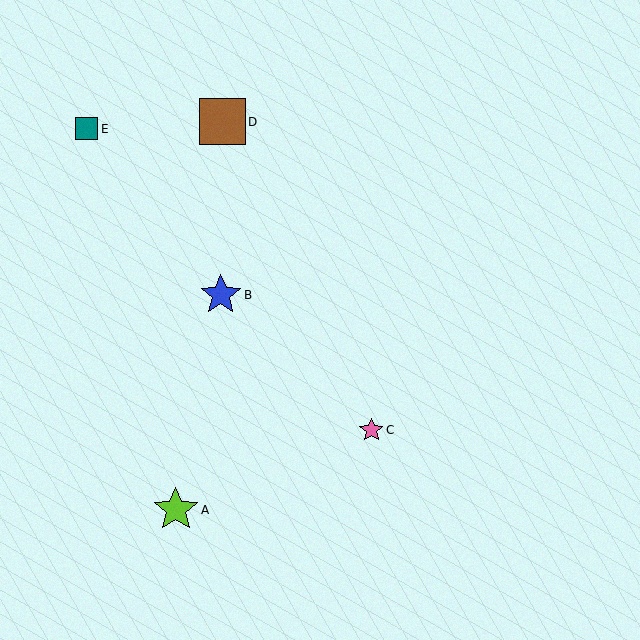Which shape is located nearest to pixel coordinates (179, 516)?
The lime star (labeled A) at (176, 510) is nearest to that location.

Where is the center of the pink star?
The center of the pink star is at (371, 430).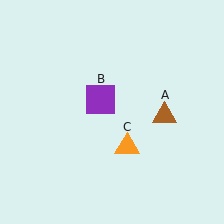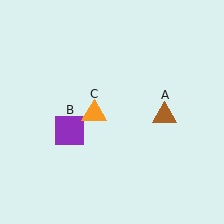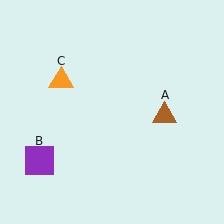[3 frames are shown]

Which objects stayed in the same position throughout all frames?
Brown triangle (object A) remained stationary.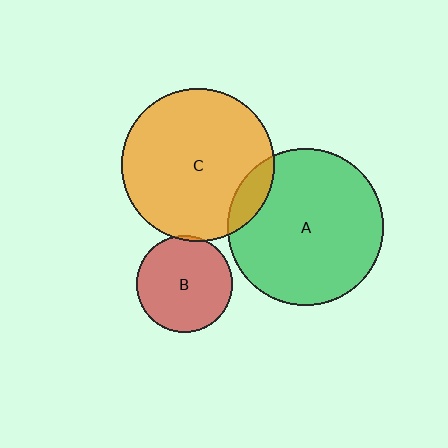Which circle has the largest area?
Circle A (green).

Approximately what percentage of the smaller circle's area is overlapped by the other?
Approximately 10%.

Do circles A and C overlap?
Yes.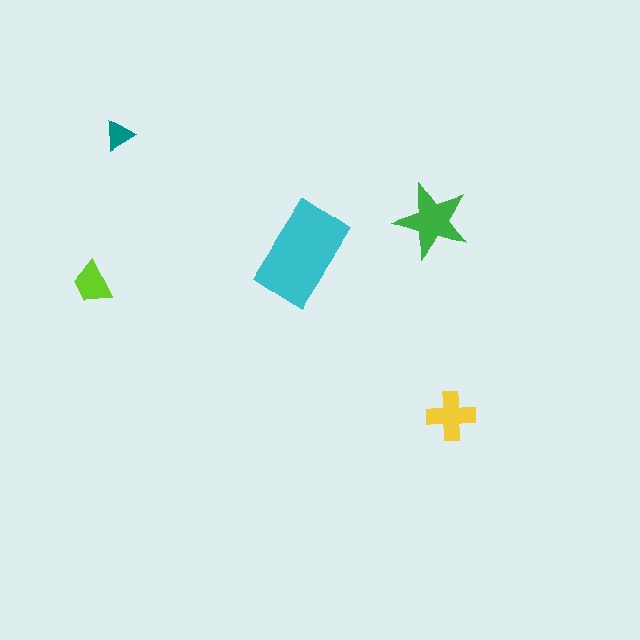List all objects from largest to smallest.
The cyan rectangle, the green star, the yellow cross, the lime trapezoid, the teal triangle.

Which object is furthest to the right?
The yellow cross is rightmost.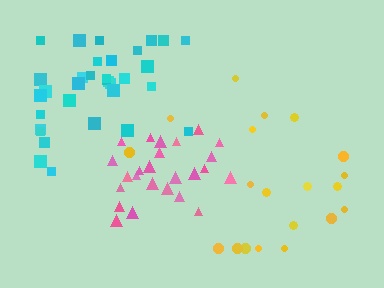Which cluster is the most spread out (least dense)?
Yellow.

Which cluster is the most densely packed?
Pink.